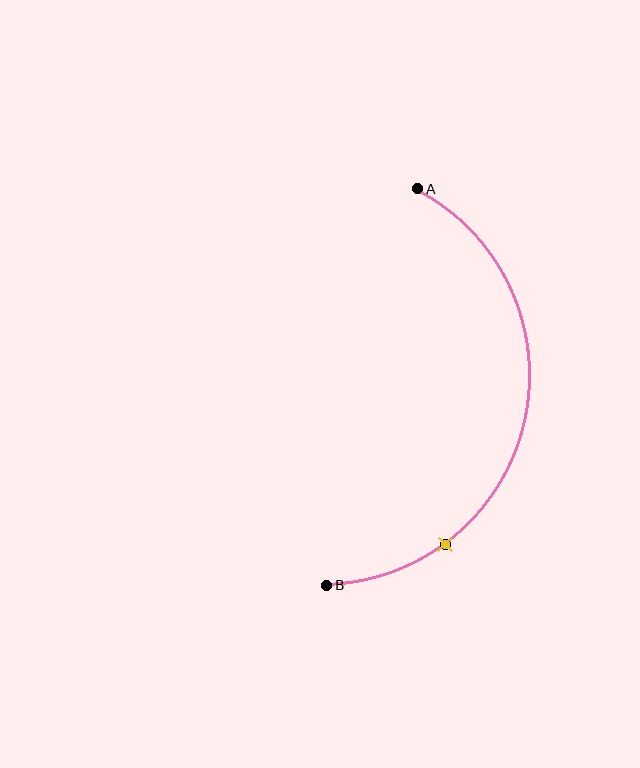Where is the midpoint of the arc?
The arc midpoint is the point on the curve farthest from the straight line joining A and B. It sits to the right of that line.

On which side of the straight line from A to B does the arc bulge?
The arc bulges to the right of the straight line connecting A and B.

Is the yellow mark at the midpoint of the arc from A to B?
No. The yellow mark lies on the arc but is closer to endpoint B. The arc midpoint would be at the point on the curve equidistant along the arc from both A and B.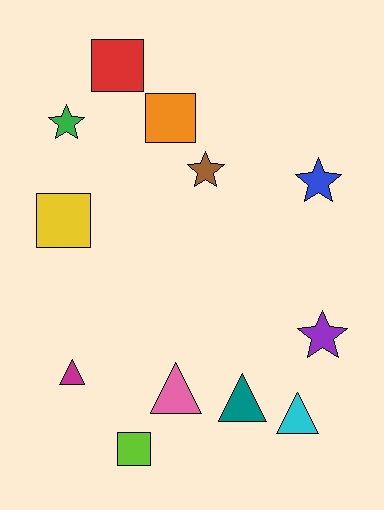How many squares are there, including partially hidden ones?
There are 4 squares.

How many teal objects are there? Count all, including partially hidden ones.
There is 1 teal object.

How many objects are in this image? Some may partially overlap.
There are 12 objects.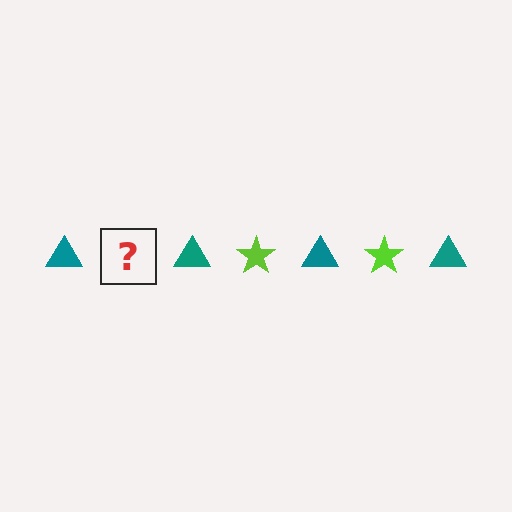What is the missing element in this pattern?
The missing element is a lime star.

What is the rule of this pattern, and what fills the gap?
The rule is that the pattern alternates between teal triangle and lime star. The gap should be filled with a lime star.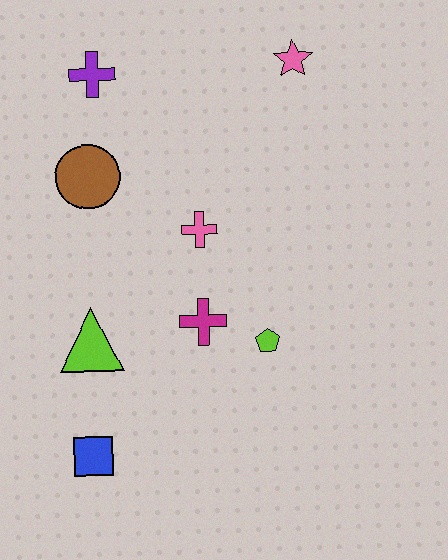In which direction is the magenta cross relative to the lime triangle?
The magenta cross is to the right of the lime triangle.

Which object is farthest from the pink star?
The blue square is farthest from the pink star.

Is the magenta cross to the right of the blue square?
Yes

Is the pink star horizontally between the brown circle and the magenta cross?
No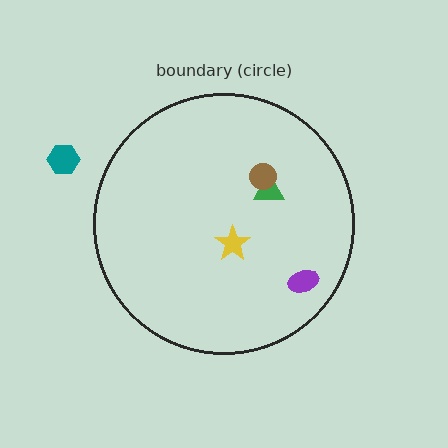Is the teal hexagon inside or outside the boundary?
Outside.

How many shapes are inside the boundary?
4 inside, 1 outside.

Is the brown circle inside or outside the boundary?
Inside.